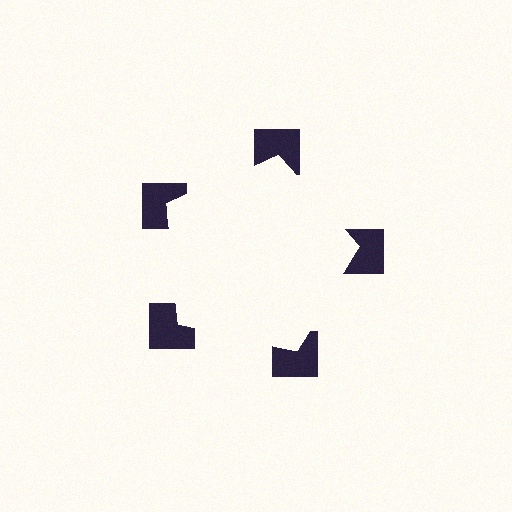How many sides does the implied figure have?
5 sides.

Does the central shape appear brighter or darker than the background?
It typically appears slightly brighter than the background, even though no actual brightness change is drawn.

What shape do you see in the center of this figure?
An illusory pentagon — its edges are inferred from the aligned wedge cuts in the notched squares, not physically drawn.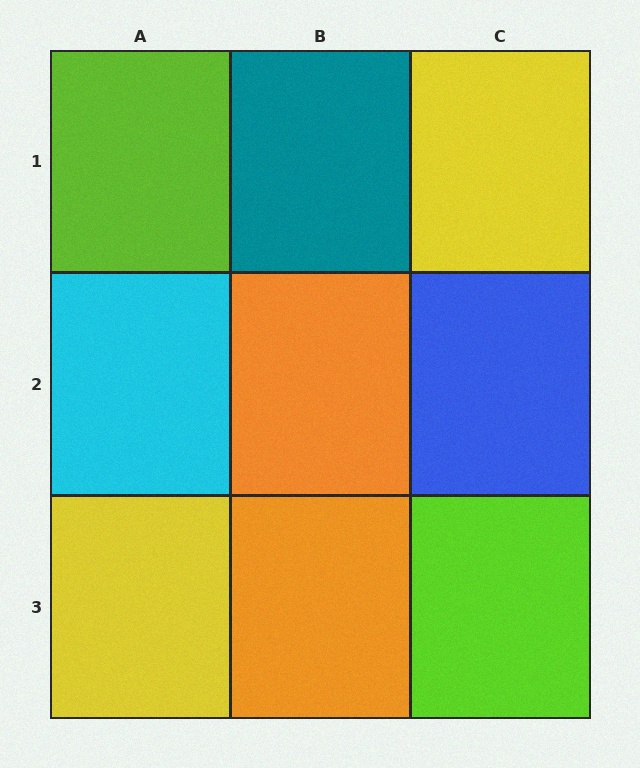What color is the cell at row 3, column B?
Orange.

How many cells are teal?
1 cell is teal.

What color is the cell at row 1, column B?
Teal.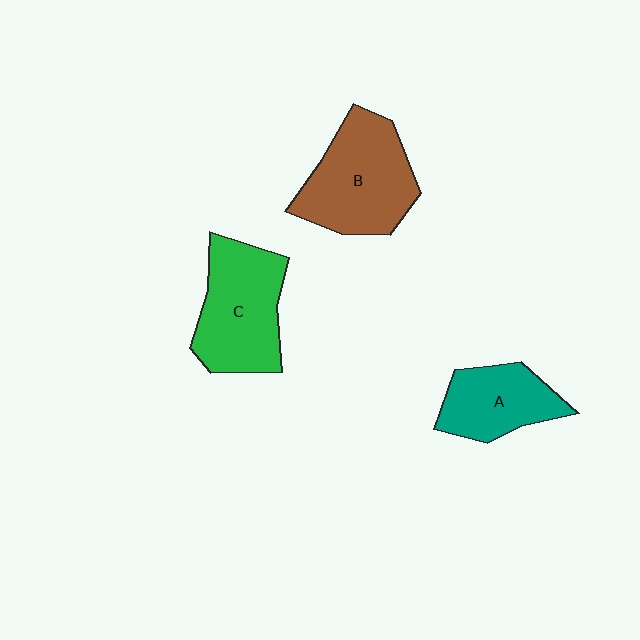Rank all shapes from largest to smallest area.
From largest to smallest: B (brown), C (green), A (teal).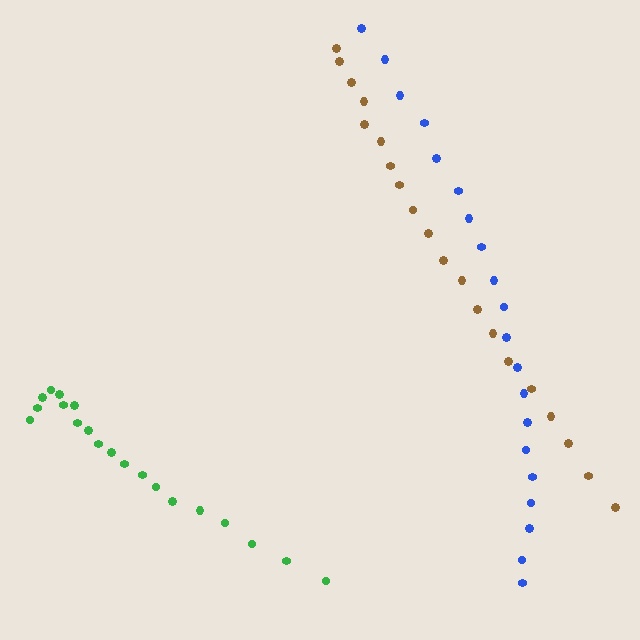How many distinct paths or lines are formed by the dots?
There are 3 distinct paths.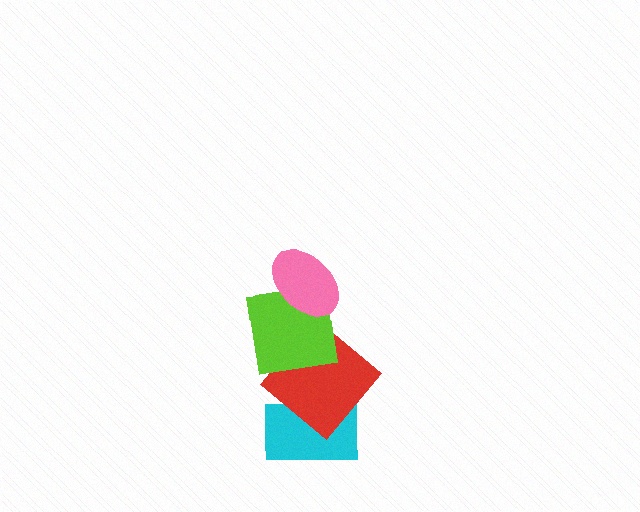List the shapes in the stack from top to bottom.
From top to bottom: the pink ellipse, the lime square, the red diamond, the cyan rectangle.